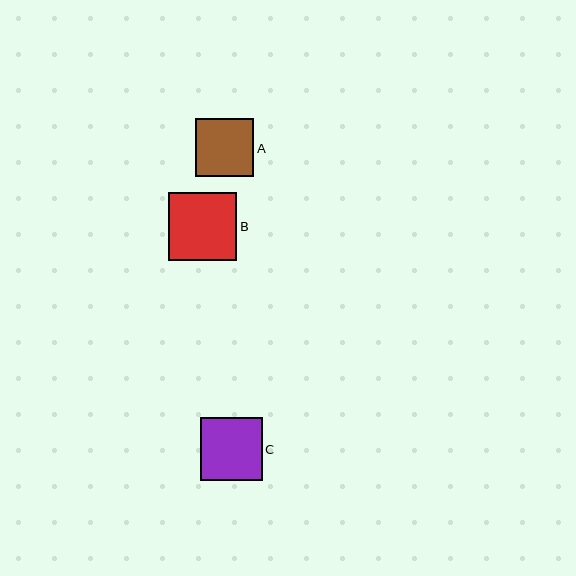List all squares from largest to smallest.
From largest to smallest: B, C, A.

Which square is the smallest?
Square A is the smallest with a size of approximately 58 pixels.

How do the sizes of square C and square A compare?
Square C and square A are approximately the same size.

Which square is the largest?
Square B is the largest with a size of approximately 68 pixels.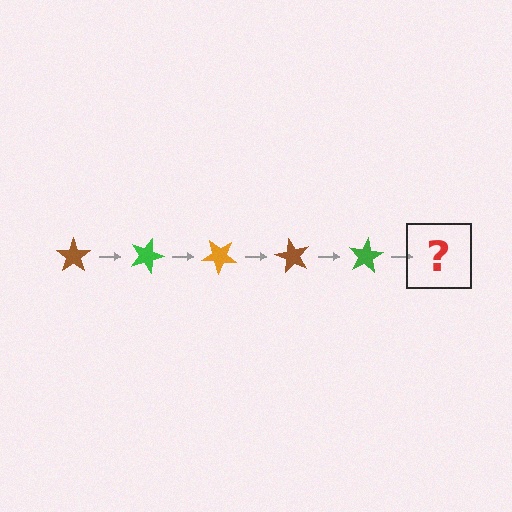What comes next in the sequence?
The next element should be an orange star, rotated 100 degrees from the start.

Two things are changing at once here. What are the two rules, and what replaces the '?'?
The two rules are that it rotates 20 degrees each step and the color cycles through brown, green, and orange. The '?' should be an orange star, rotated 100 degrees from the start.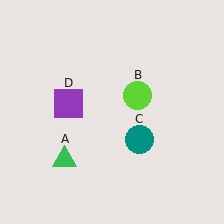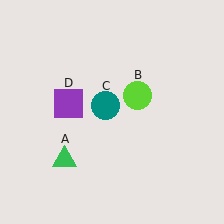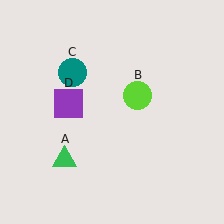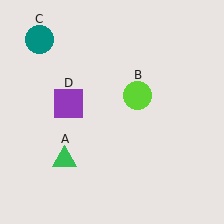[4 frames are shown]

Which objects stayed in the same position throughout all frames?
Green triangle (object A) and lime circle (object B) and purple square (object D) remained stationary.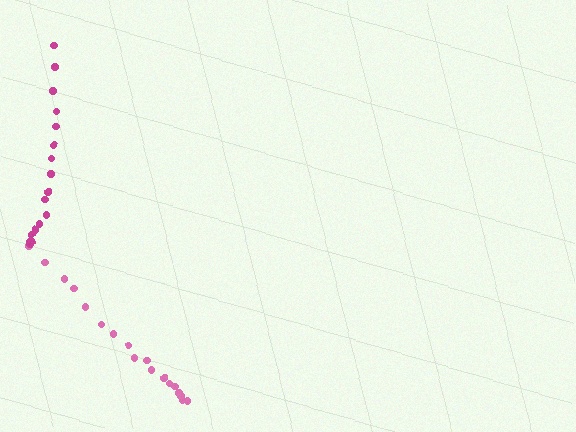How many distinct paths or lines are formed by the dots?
There are 2 distinct paths.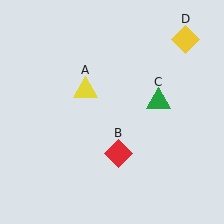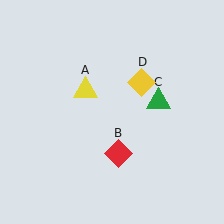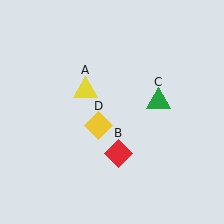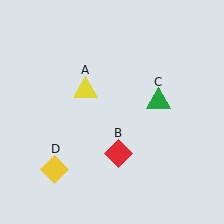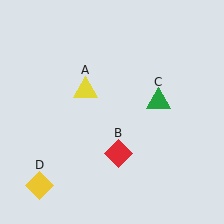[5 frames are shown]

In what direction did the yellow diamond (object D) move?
The yellow diamond (object D) moved down and to the left.